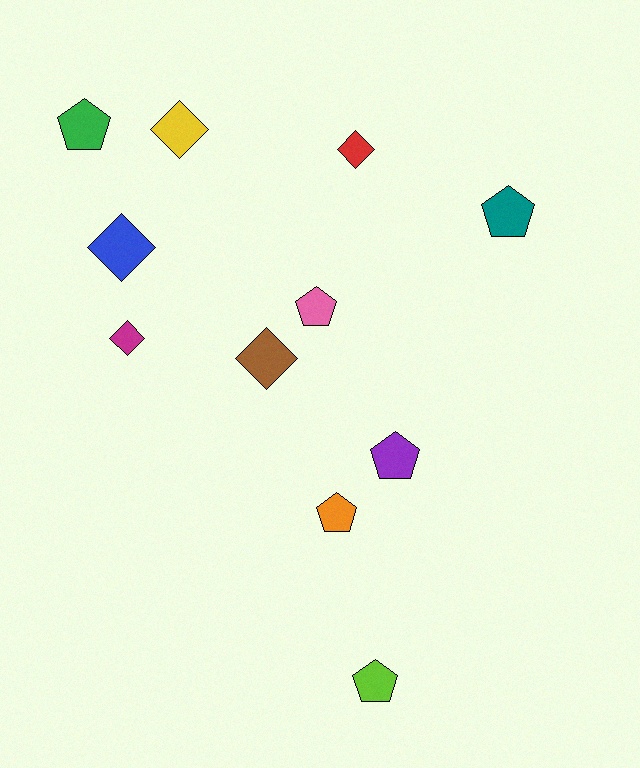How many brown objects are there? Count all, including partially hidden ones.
There is 1 brown object.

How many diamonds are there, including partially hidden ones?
There are 5 diamonds.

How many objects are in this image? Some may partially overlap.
There are 11 objects.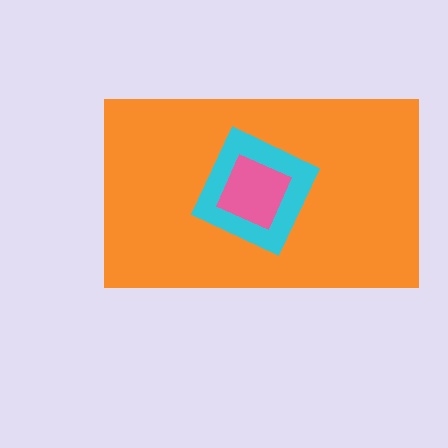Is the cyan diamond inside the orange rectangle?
Yes.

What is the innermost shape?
The pink square.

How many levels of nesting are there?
3.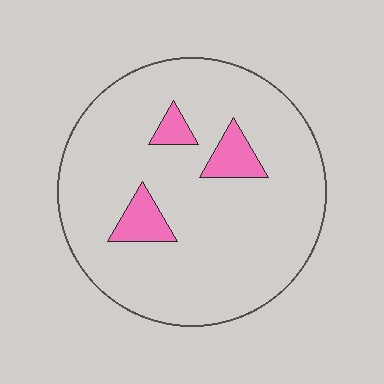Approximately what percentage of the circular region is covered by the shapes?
Approximately 10%.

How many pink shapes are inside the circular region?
3.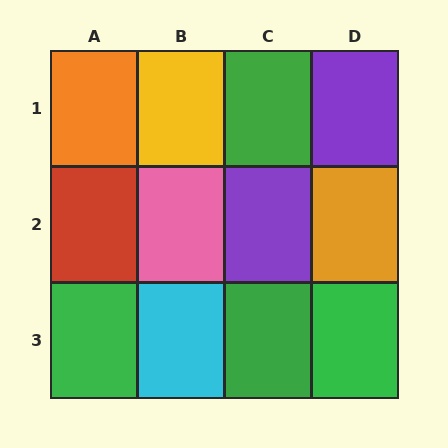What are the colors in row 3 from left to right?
Green, cyan, green, green.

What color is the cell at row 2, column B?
Pink.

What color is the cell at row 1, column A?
Orange.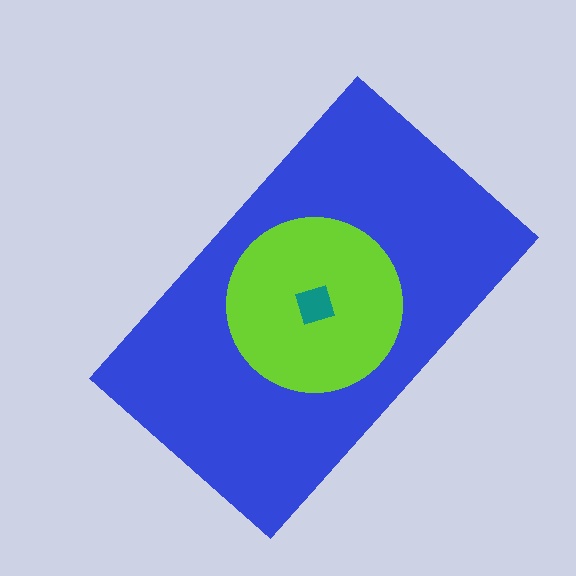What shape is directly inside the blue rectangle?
The lime circle.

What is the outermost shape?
The blue rectangle.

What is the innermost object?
The teal diamond.